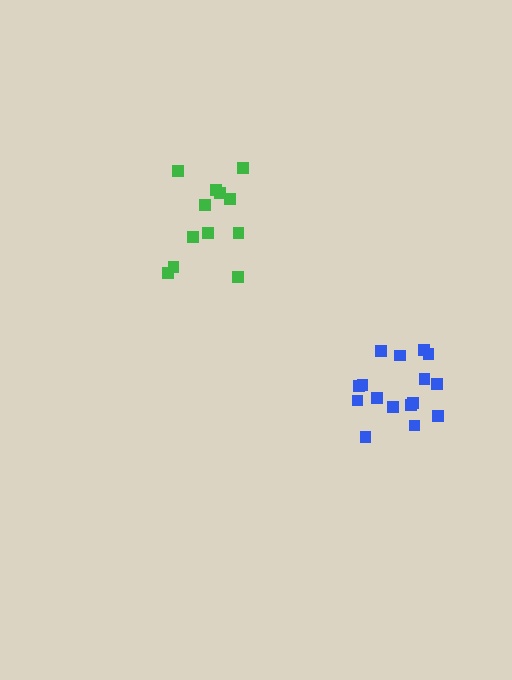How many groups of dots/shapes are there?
There are 2 groups.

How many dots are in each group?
Group 1: 16 dots, Group 2: 12 dots (28 total).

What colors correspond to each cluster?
The clusters are colored: blue, green.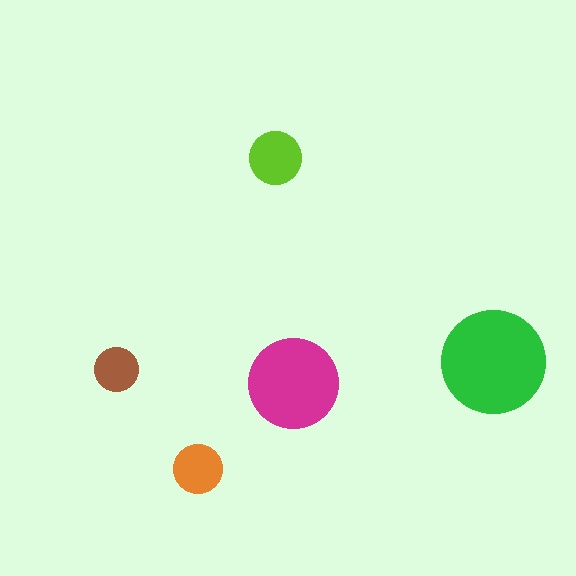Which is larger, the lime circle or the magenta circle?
The magenta one.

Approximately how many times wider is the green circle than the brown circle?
About 2.5 times wider.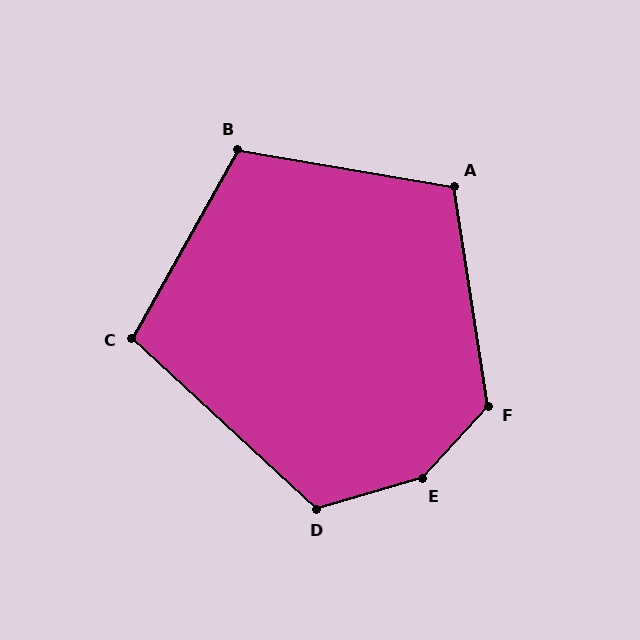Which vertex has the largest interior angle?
E, at approximately 148 degrees.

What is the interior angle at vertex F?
Approximately 129 degrees (obtuse).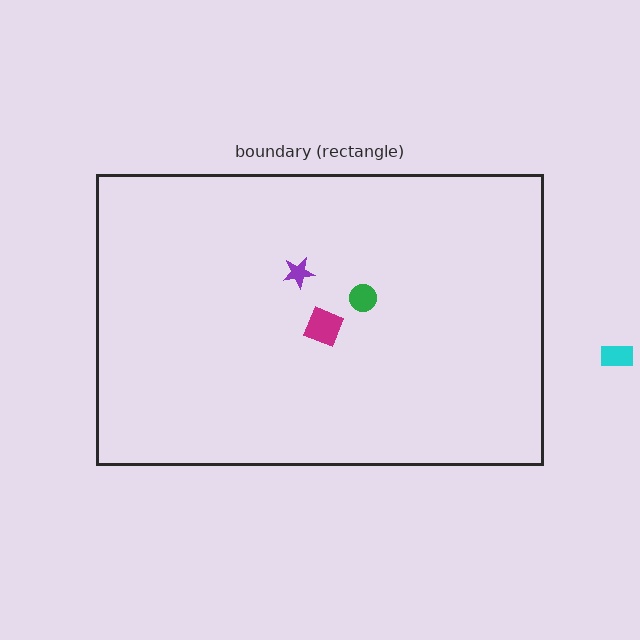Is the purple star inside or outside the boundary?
Inside.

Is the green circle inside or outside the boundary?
Inside.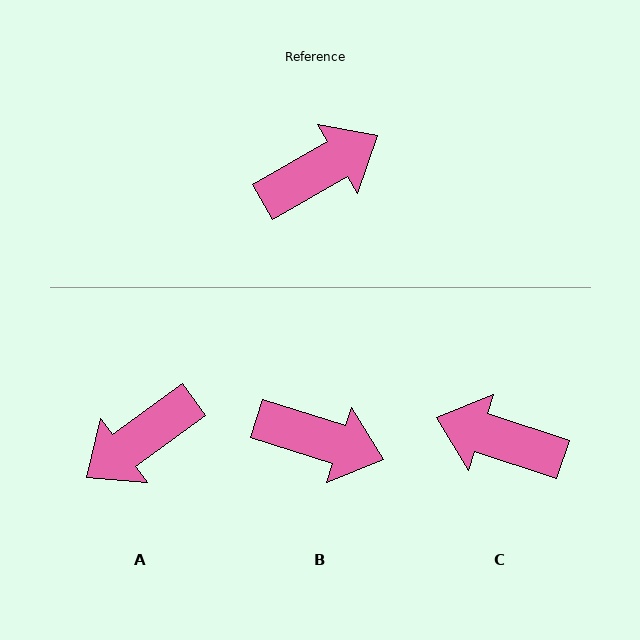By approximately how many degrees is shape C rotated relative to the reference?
Approximately 132 degrees counter-clockwise.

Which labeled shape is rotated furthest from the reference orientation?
A, about 174 degrees away.